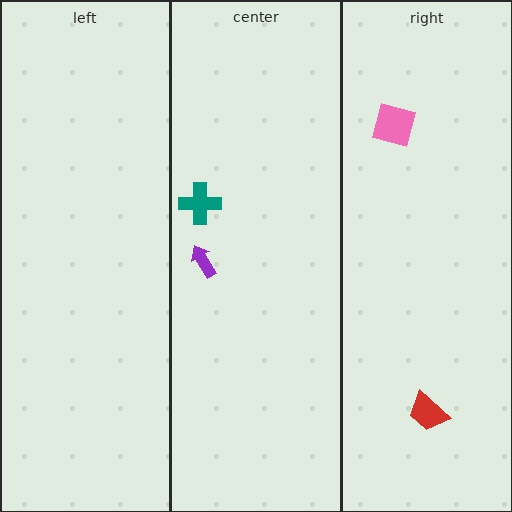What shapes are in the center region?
The teal cross, the purple arrow.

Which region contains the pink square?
The right region.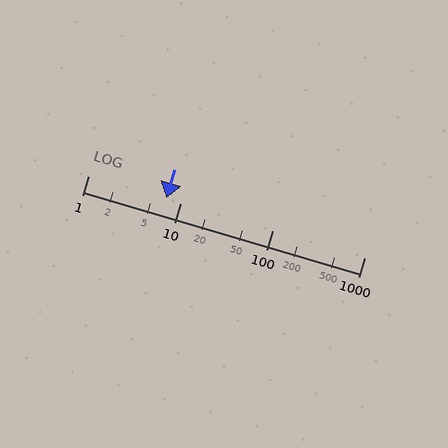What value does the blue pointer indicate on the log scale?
The pointer indicates approximately 7.1.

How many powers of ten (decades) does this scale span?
The scale spans 3 decades, from 1 to 1000.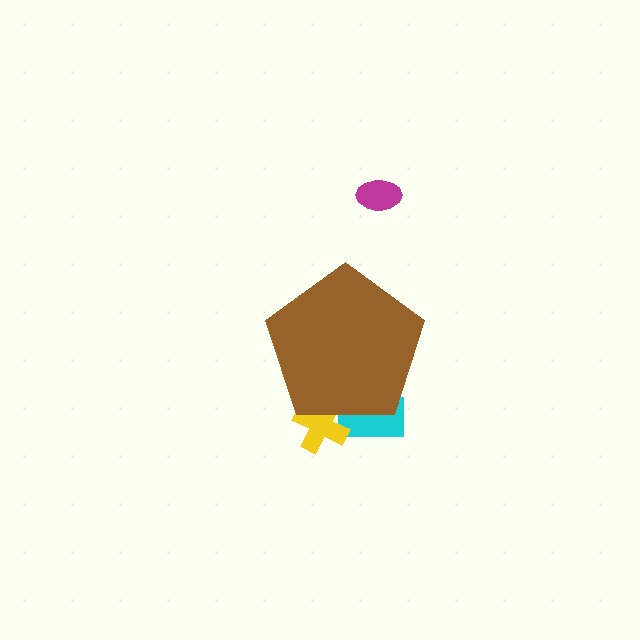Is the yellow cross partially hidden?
Yes, the yellow cross is partially hidden behind the brown pentagon.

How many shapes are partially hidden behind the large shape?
2 shapes are partially hidden.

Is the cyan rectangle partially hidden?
Yes, the cyan rectangle is partially hidden behind the brown pentagon.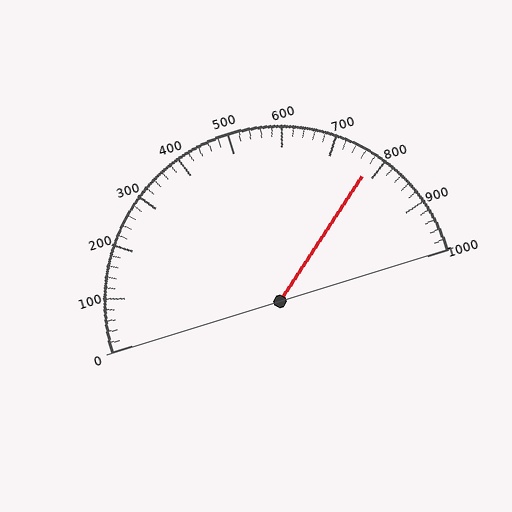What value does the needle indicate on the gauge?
The needle indicates approximately 780.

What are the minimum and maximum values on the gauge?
The gauge ranges from 0 to 1000.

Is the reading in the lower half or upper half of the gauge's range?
The reading is in the upper half of the range (0 to 1000).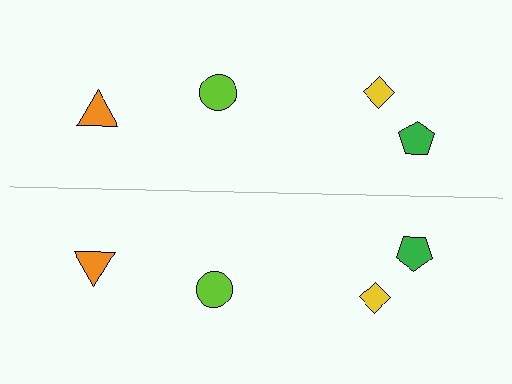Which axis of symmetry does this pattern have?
The pattern has a horizontal axis of symmetry running through the center of the image.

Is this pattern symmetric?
Yes, this pattern has bilateral (reflection) symmetry.